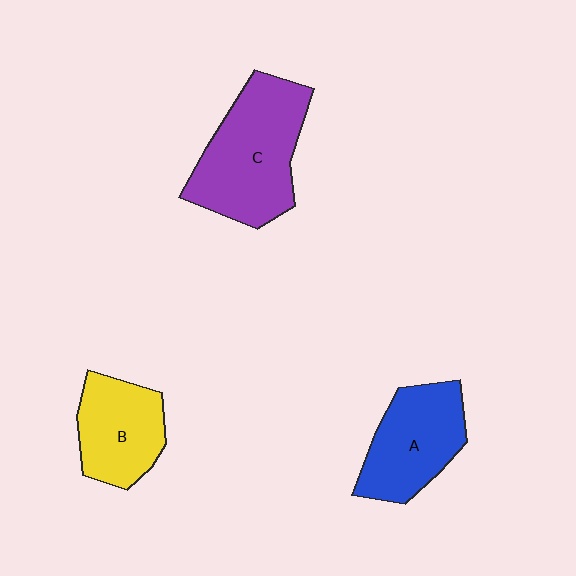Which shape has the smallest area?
Shape B (yellow).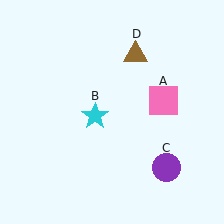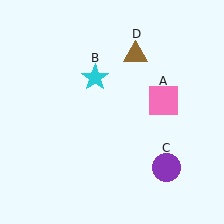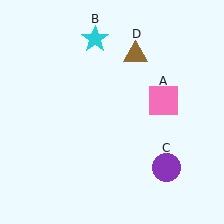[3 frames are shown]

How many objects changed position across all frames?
1 object changed position: cyan star (object B).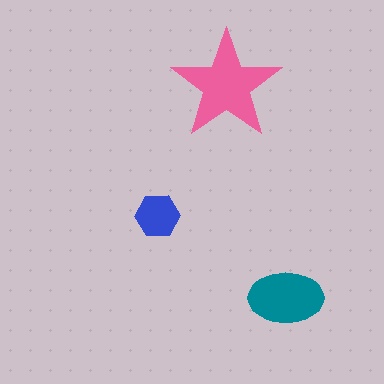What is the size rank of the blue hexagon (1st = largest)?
3rd.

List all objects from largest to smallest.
The pink star, the teal ellipse, the blue hexagon.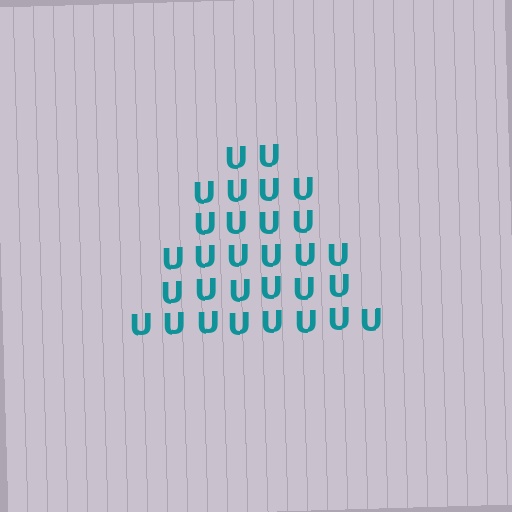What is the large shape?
The large shape is a triangle.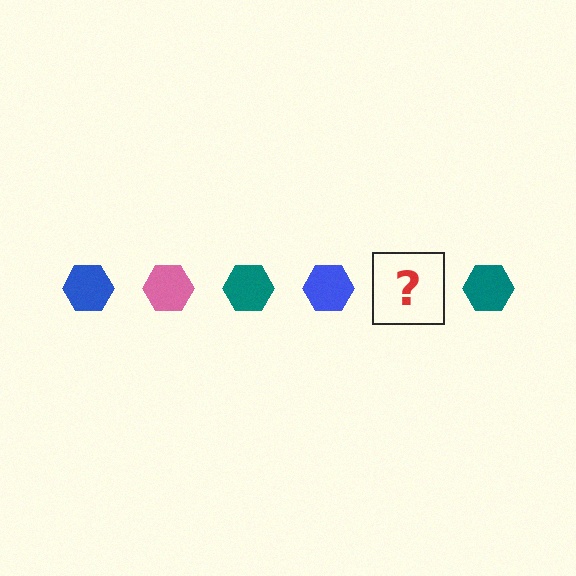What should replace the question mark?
The question mark should be replaced with a pink hexagon.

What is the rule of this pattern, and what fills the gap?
The rule is that the pattern cycles through blue, pink, teal hexagons. The gap should be filled with a pink hexagon.